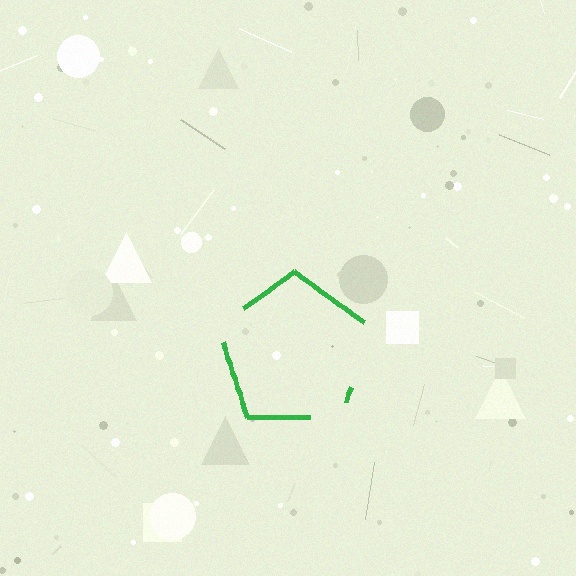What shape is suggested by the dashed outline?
The dashed outline suggests a pentagon.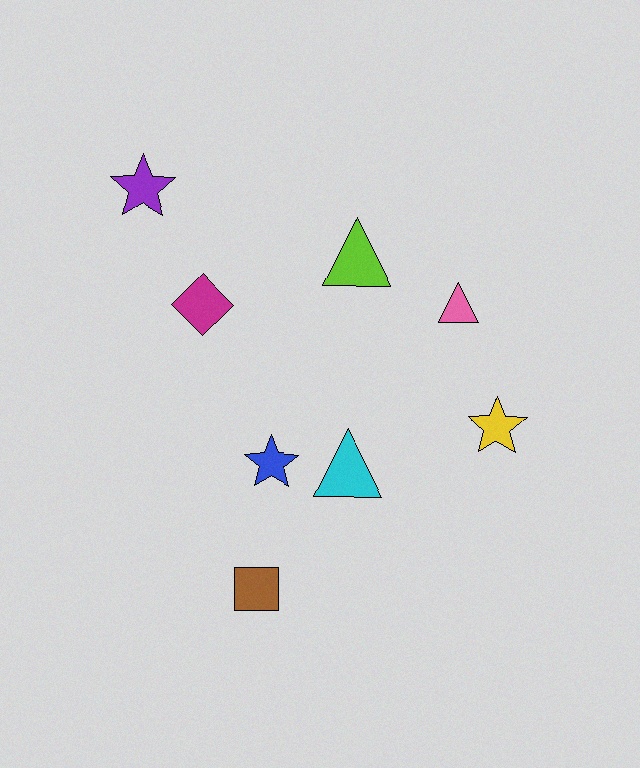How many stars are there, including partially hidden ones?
There are 3 stars.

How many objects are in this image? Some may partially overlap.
There are 8 objects.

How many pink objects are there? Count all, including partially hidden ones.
There is 1 pink object.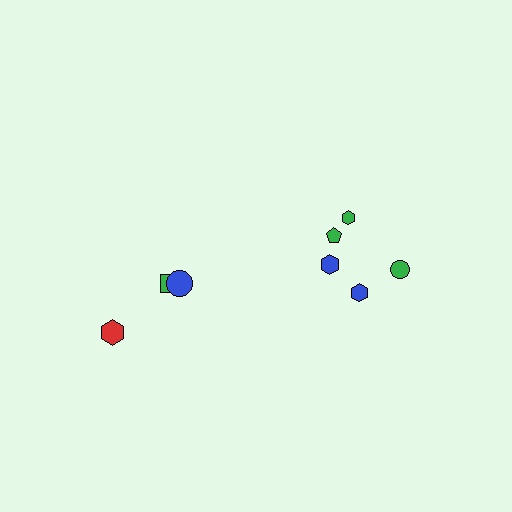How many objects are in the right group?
There are 5 objects.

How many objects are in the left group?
There are 3 objects.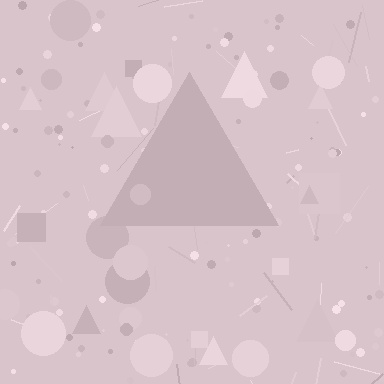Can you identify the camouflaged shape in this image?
The camouflaged shape is a triangle.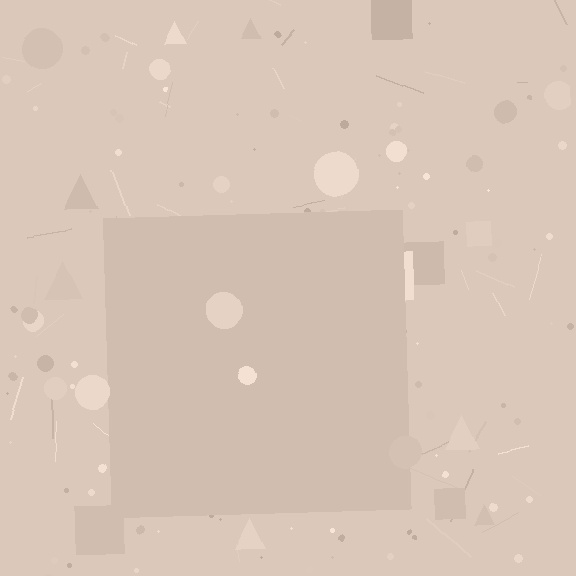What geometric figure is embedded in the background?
A square is embedded in the background.